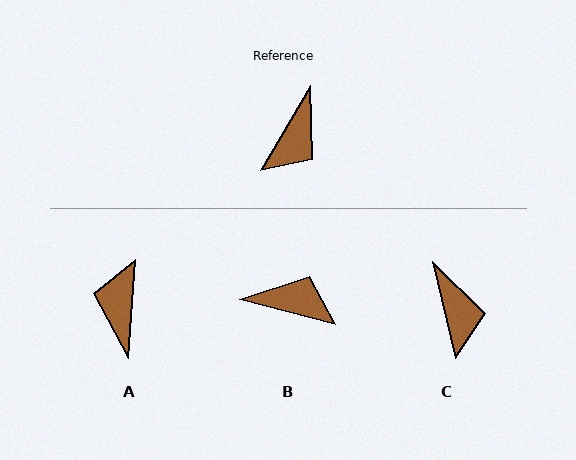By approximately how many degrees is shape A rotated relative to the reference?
Approximately 153 degrees clockwise.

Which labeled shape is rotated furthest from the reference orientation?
A, about 153 degrees away.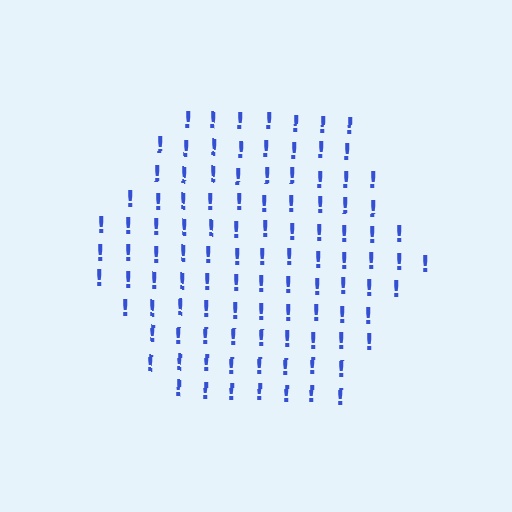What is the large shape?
The large shape is a hexagon.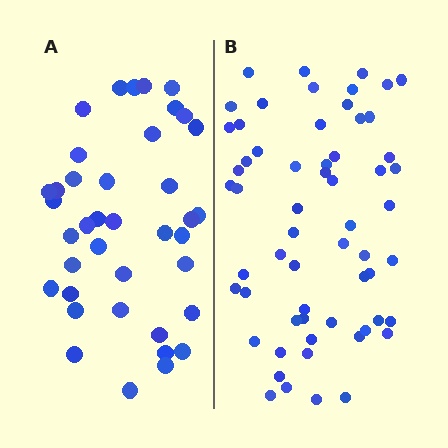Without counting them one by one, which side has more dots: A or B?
Region B (the right region) has more dots.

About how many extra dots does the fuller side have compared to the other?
Region B has approximately 20 more dots than region A.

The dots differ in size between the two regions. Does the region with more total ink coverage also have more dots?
No. Region A has more total ink coverage because its dots are larger, but region B actually contains more individual dots. Total area can be misleading — the number of items is what matters here.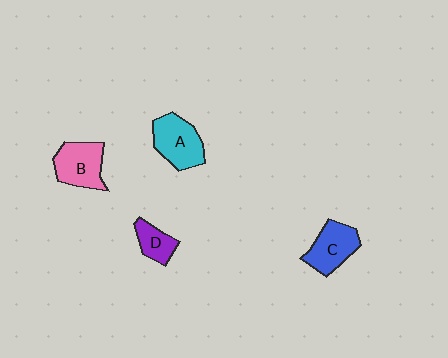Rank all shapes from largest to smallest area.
From largest to smallest: A (cyan), B (pink), C (blue), D (purple).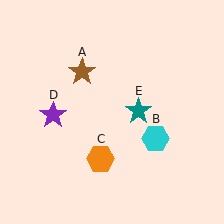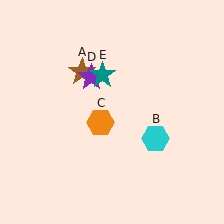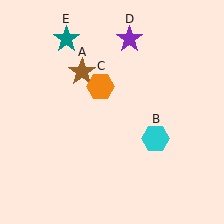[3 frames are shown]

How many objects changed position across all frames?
3 objects changed position: orange hexagon (object C), purple star (object D), teal star (object E).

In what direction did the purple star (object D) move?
The purple star (object D) moved up and to the right.